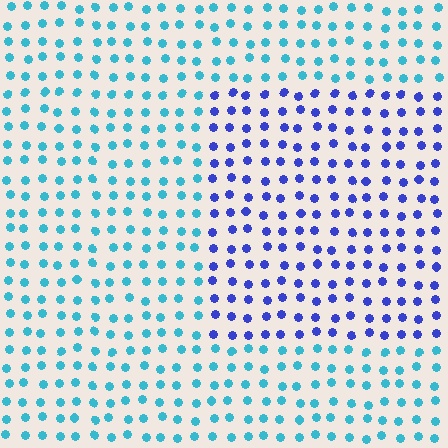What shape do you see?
I see a rectangle.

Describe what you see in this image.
The image is filled with small cyan elements in a uniform arrangement. A rectangle-shaped region is visible where the elements are tinted to a slightly different hue, forming a subtle color boundary.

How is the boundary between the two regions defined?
The boundary is defined purely by a slight shift in hue (about 48 degrees). Spacing, size, and orientation are identical on both sides.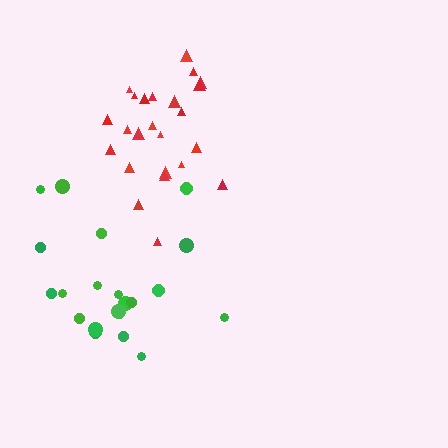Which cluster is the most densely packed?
Red.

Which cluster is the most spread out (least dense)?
Green.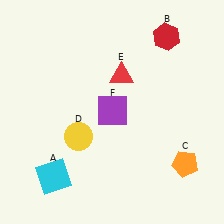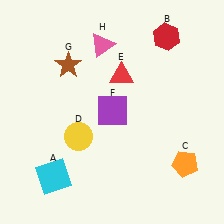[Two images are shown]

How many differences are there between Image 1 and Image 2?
There are 2 differences between the two images.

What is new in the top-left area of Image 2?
A pink triangle (H) was added in the top-left area of Image 2.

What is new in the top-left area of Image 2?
A brown star (G) was added in the top-left area of Image 2.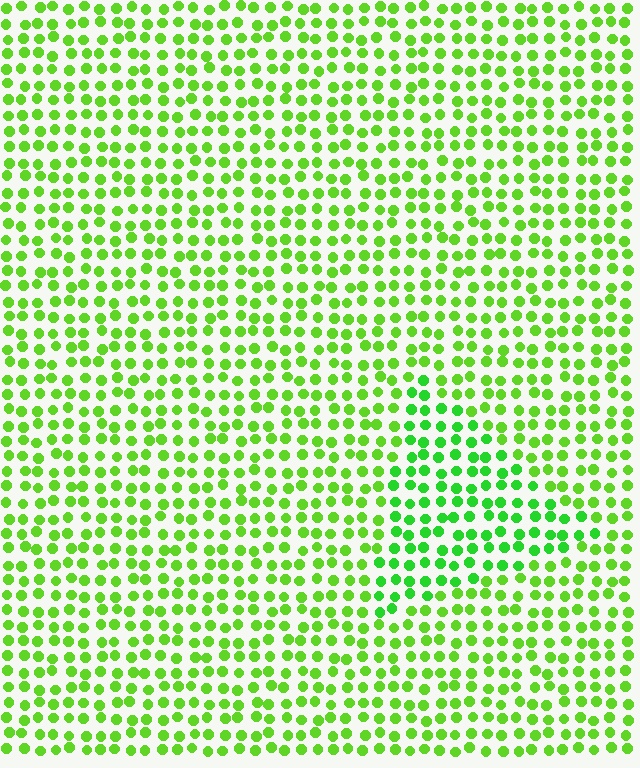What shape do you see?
I see a triangle.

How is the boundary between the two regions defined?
The boundary is defined purely by a slight shift in hue (about 21 degrees). Spacing, size, and orientation are identical on both sides.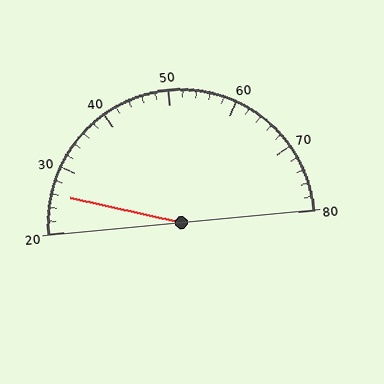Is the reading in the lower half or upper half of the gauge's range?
The reading is in the lower half of the range (20 to 80).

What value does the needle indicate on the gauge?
The needle indicates approximately 26.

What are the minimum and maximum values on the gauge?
The gauge ranges from 20 to 80.